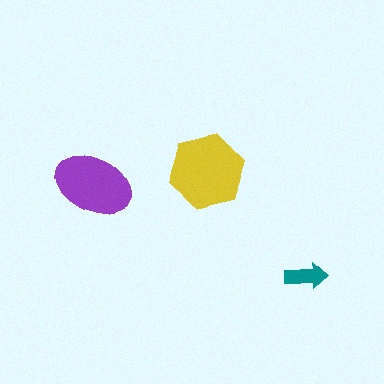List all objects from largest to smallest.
The yellow hexagon, the purple ellipse, the teal arrow.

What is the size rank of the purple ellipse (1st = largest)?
2nd.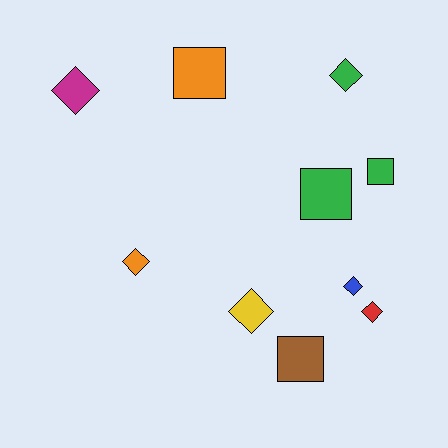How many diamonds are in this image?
There are 6 diamonds.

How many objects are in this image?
There are 10 objects.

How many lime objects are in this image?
There are no lime objects.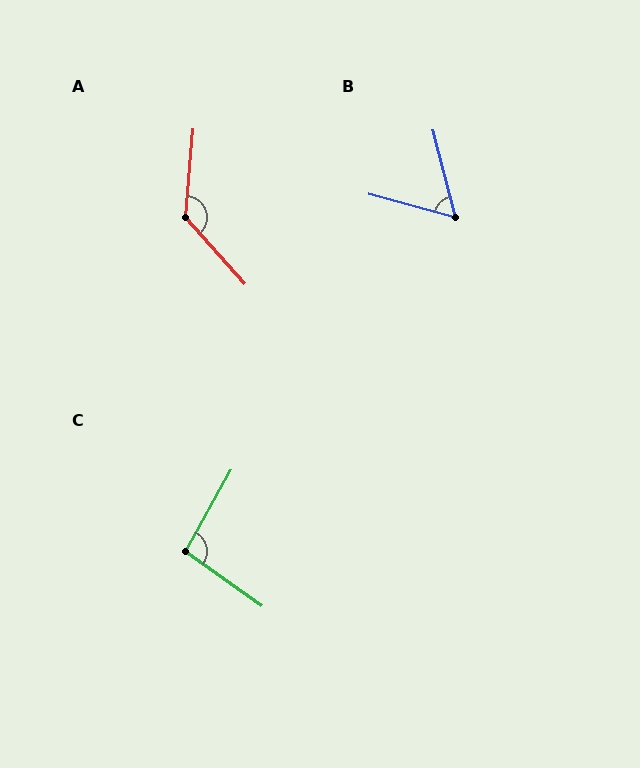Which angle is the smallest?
B, at approximately 61 degrees.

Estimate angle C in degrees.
Approximately 96 degrees.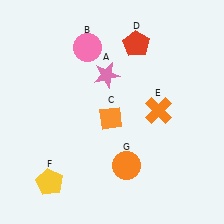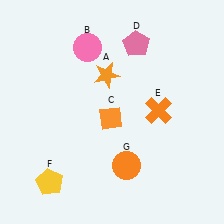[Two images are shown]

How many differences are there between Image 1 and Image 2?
There are 2 differences between the two images.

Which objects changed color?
A changed from pink to orange. D changed from red to pink.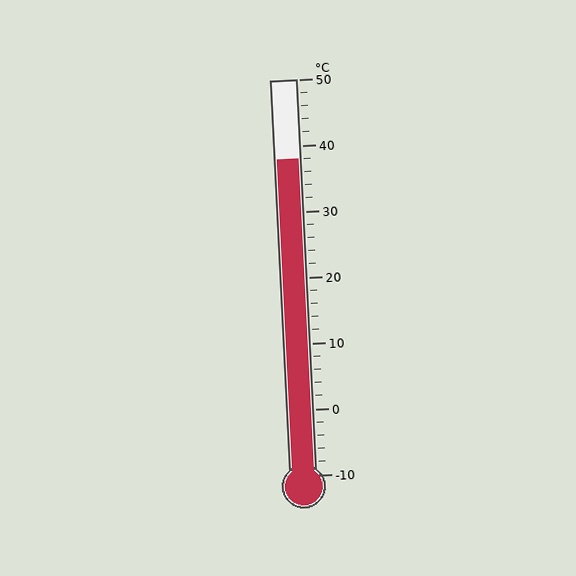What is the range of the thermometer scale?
The thermometer scale ranges from -10°C to 50°C.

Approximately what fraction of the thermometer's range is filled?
The thermometer is filled to approximately 80% of its range.